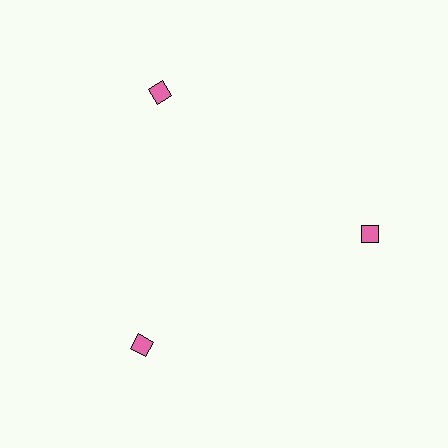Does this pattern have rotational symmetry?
Yes, this pattern has 3-fold rotational symmetry. It looks the same after rotating 120 degrees around the center.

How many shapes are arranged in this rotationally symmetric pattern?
There are 3 shapes, arranged in 3 groups of 1.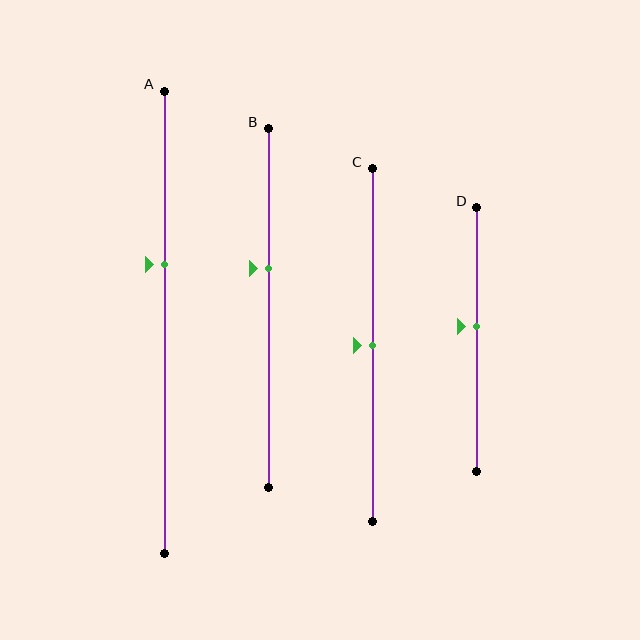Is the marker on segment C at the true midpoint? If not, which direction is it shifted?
Yes, the marker on segment C is at the true midpoint.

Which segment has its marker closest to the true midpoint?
Segment C has its marker closest to the true midpoint.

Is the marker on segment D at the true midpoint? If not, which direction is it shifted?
No, the marker on segment D is shifted upward by about 5% of the segment length.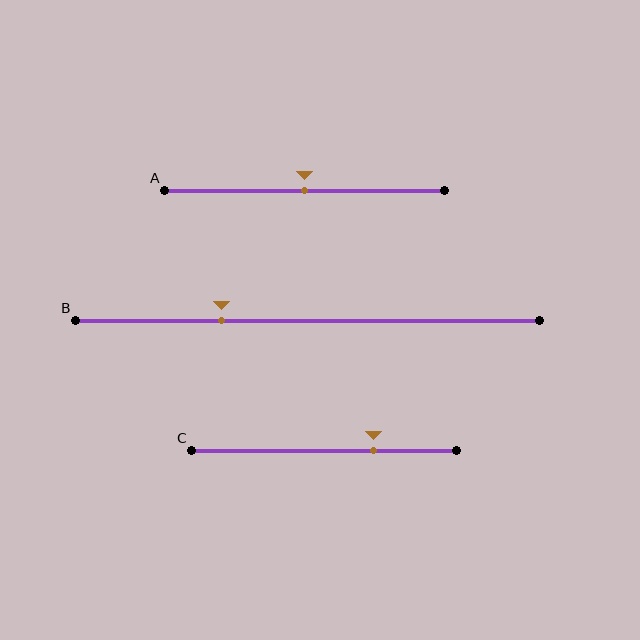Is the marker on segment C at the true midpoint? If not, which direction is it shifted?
No, the marker on segment C is shifted to the right by about 19% of the segment length.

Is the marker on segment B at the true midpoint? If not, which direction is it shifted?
No, the marker on segment B is shifted to the left by about 19% of the segment length.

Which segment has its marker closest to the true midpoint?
Segment A has its marker closest to the true midpoint.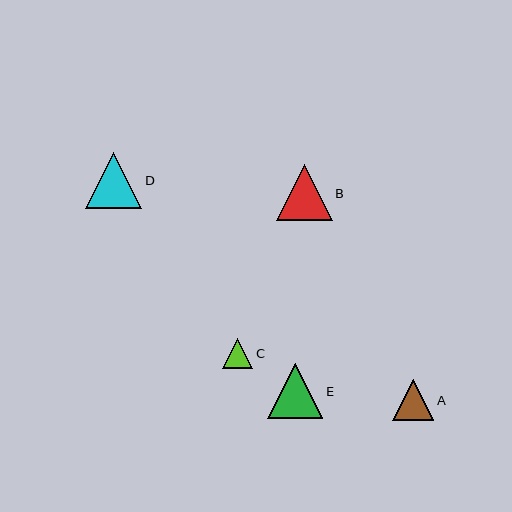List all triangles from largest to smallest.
From largest to smallest: B, D, E, A, C.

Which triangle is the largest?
Triangle B is the largest with a size of approximately 56 pixels.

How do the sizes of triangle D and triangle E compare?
Triangle D and triangle E are approximately the same size.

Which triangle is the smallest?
Triangle C is the smallest with a size of approximately 30 pixels.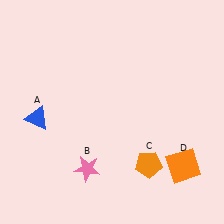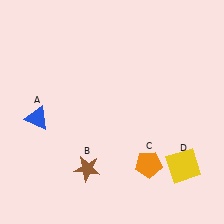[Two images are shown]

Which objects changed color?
B changed from pink to brown. D changed from orange to yellow.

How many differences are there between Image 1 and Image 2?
There are 2 differences between the two images.